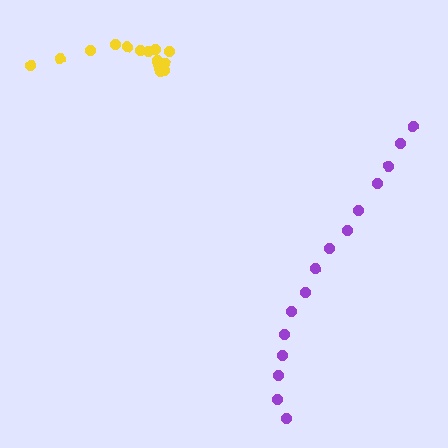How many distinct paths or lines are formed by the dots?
There are 2 distinct paths.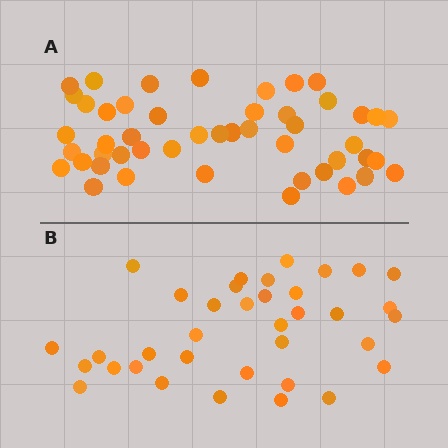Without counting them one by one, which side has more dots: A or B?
Region A (the top region) has more dots.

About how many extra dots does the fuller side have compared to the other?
Region A has roughly 12 or so more dots than region B.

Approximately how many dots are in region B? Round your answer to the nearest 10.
About 40 dots. (The exact count is 36, which rounds to 40.)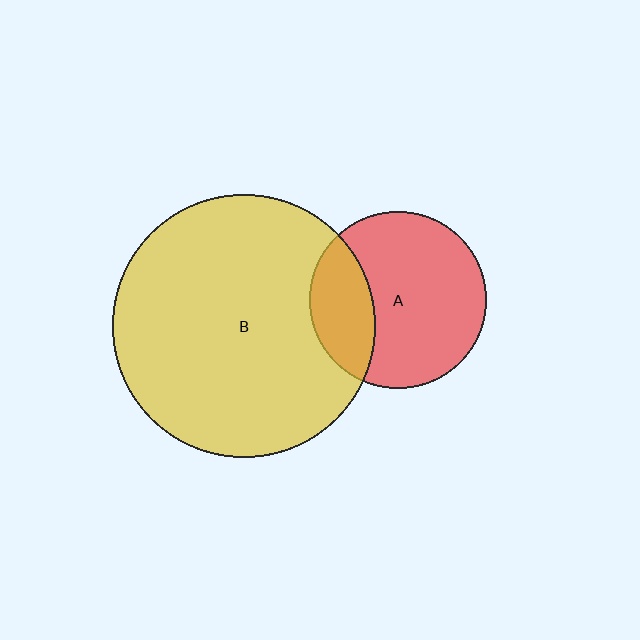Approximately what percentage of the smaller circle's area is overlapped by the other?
Approximately 25%.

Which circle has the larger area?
Circle B (yellow).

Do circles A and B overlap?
Yes.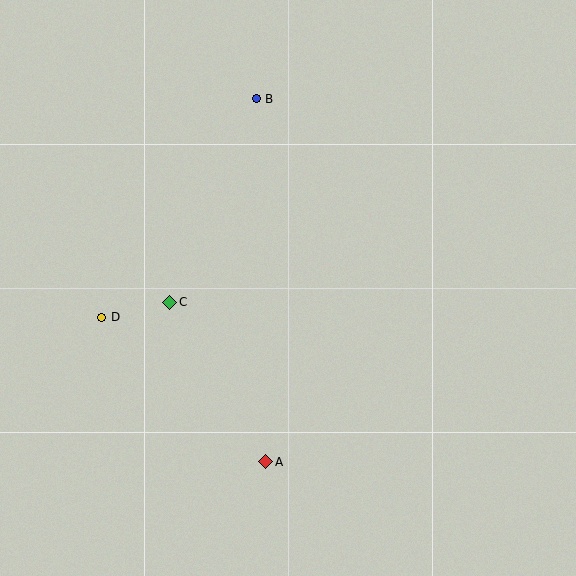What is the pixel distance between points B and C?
The distance between B and C is 221 pixels.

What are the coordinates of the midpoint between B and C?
The midpoint between B and C is at (213, 200).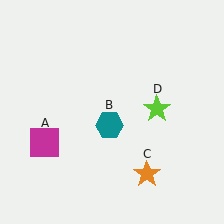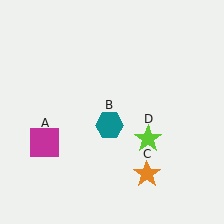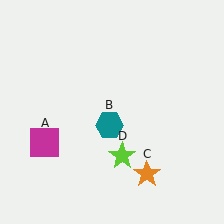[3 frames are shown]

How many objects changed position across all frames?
1 object changed position: lime star (object D).